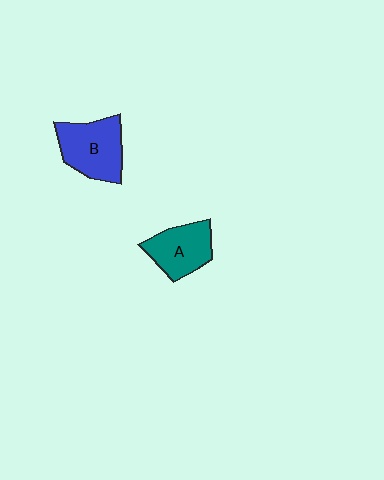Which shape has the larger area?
Shape B (blue).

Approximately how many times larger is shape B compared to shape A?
Approximately 1.2 times.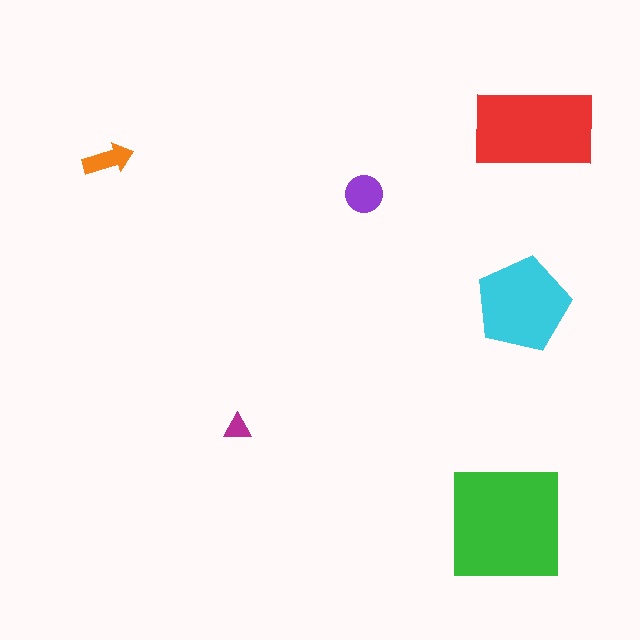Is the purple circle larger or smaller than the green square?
Smaller.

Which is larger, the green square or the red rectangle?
The green square.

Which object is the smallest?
The magenta triangle.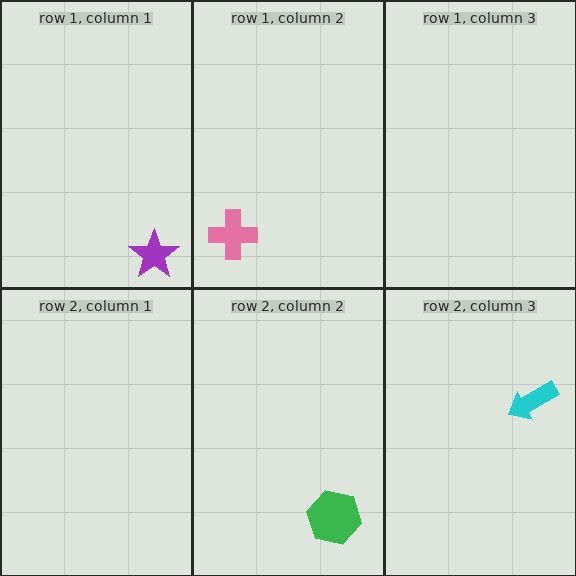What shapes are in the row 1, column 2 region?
The pink cross.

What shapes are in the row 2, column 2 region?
The green hexagon.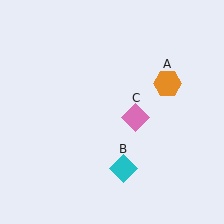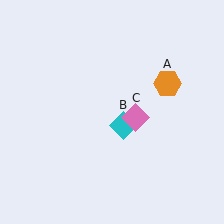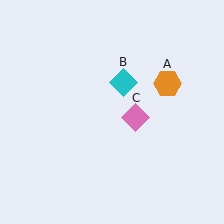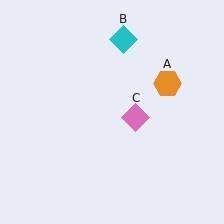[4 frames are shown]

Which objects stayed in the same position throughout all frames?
Orange hexagon (object A) and pink diamond (object C) remained stationary.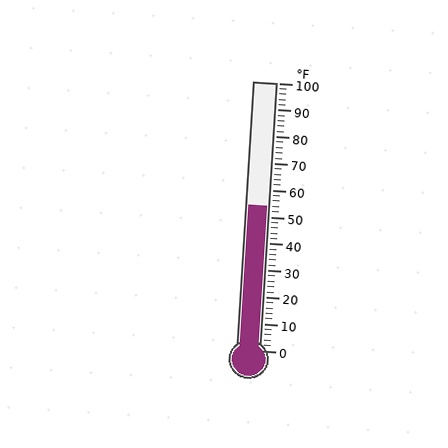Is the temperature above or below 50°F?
The temperature is above 50°F.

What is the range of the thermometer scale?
The thermometer scale ranges from 0°F to 100°F.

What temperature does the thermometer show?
The thermometer shows approximately 54°F.